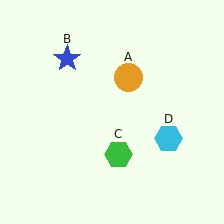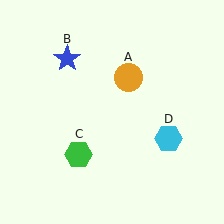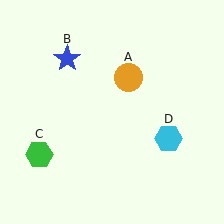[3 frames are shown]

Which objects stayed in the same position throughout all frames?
Orange circle (object A) and blue star (object B) and cyan hexagon (object D) remained stationary.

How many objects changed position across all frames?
1 object changed position: green hexagon (object C).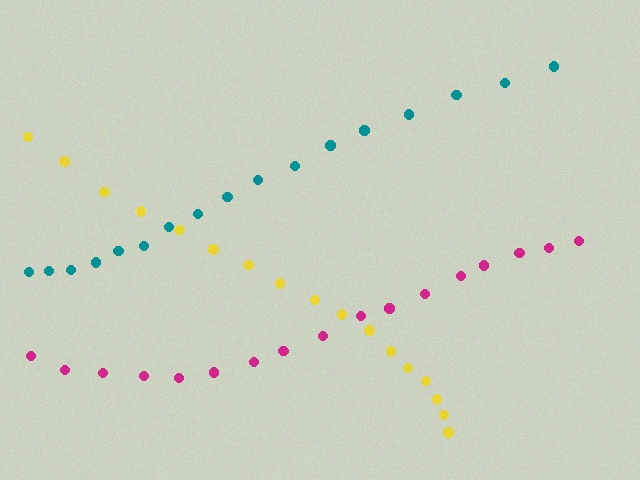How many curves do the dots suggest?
There are 3 distinct paths.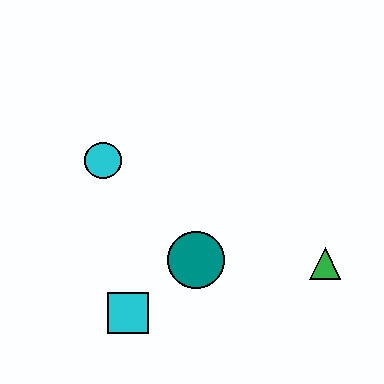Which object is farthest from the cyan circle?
The green triangle is farthest from the cyan circle.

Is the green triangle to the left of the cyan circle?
No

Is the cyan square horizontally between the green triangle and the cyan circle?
Yes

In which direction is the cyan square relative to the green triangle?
The cyan square is to the left of the green triangle.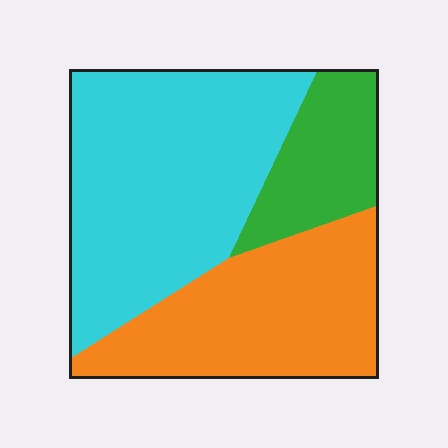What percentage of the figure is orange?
Orange covers 35% of the figure.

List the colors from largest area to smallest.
From largest to smallest: cyan, orange, green.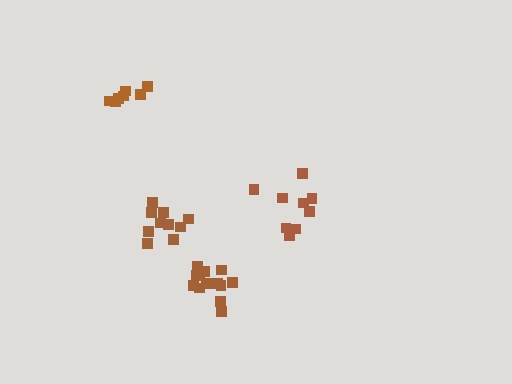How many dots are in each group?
Group 1: 10 dots, Group 2: 9 dots, Group 3: 13 dots, Group 4: 7 dots (39 total).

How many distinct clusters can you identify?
There are 4 distinct clusters.